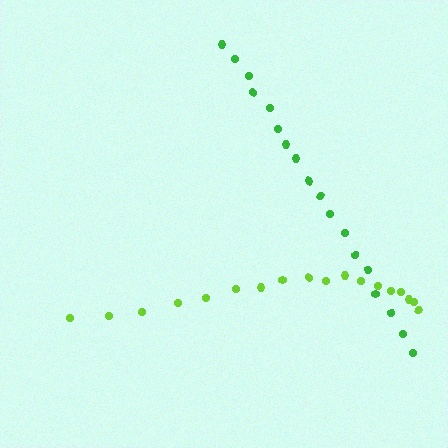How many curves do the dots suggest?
There are 2 distinct paths.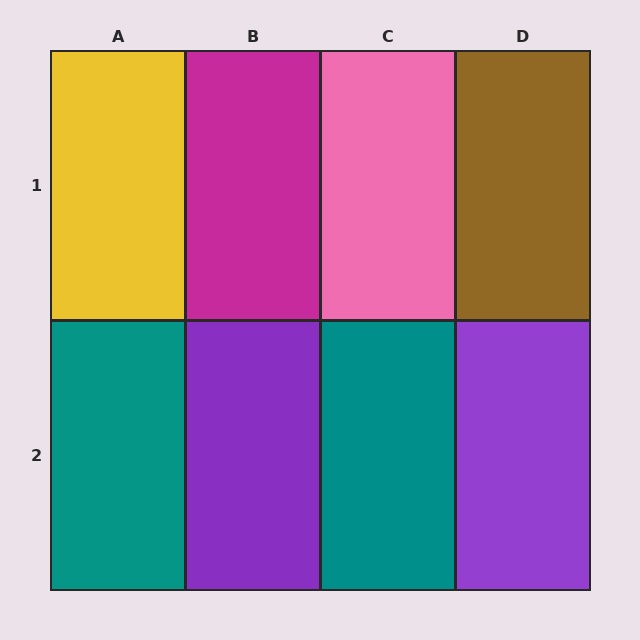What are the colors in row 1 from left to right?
Yellow, magenta, pink, brown.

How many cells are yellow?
1 cell is yellow.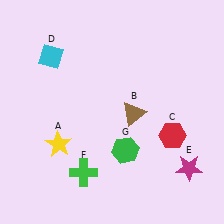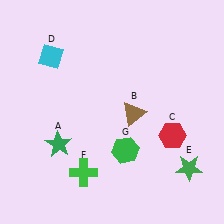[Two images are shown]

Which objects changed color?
A changed from yellow to green. E changed from magenta to green.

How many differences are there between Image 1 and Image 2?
There are 2 differences between the two images.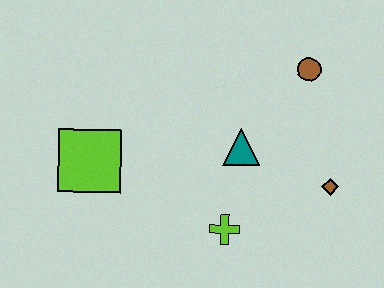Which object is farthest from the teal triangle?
The lime square is farthest from the teal triangle.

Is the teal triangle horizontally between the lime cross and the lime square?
No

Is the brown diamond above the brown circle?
No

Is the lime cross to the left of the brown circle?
Yes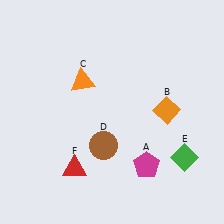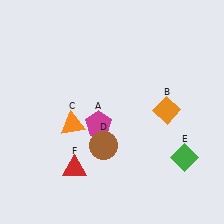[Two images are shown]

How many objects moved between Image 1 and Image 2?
2 objects moved between the two images.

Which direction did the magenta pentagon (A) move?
The magenta pentagon (A) moved left.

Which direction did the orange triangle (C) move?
The orange triangle (C) moved down.